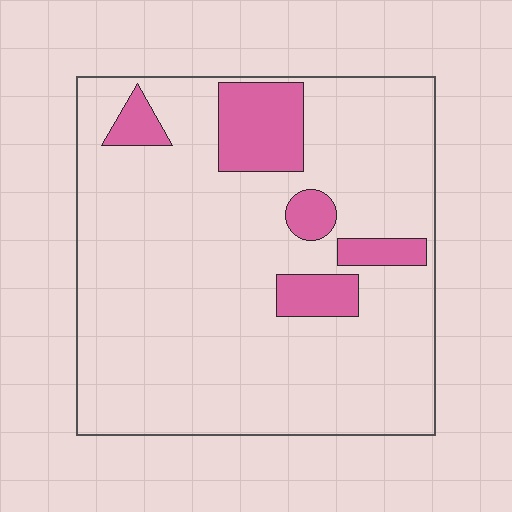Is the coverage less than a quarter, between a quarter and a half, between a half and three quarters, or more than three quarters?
Less than a quarter.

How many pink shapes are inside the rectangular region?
5.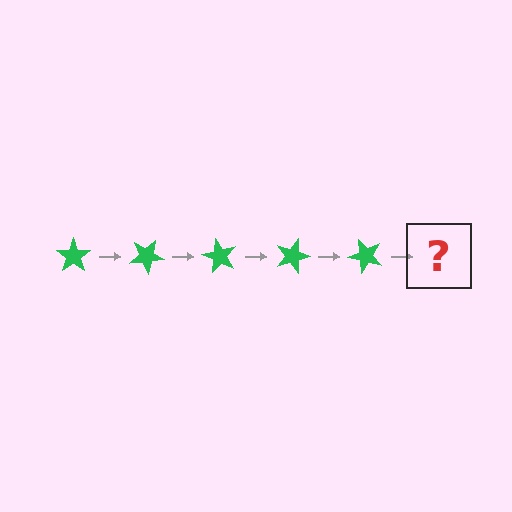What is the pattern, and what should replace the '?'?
The pattern is that the star rotates 30 degrees each step. The '?' should be a green star rotated 150 degrees.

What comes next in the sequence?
The next element should be a green star rotated 150 degrees.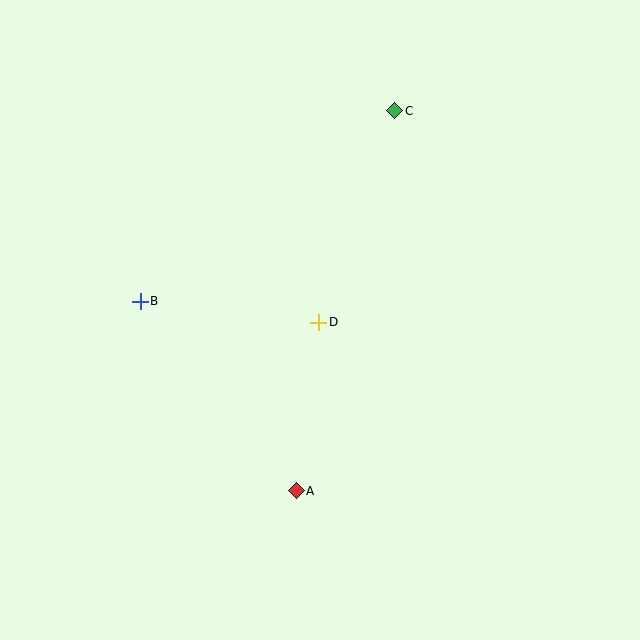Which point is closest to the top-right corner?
Point C is closest to the top-right corner.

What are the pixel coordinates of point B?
Point B is at (140, 301).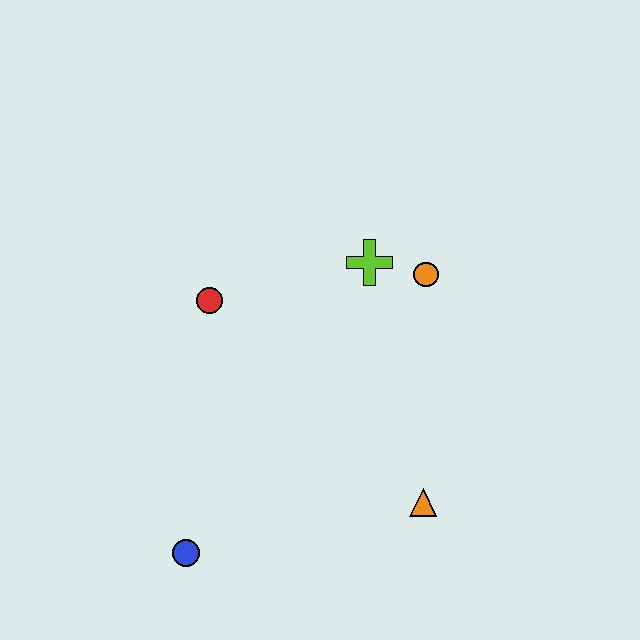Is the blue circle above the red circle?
No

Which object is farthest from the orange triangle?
The red circle is farthest from the orange triangle.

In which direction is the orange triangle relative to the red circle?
The orange triangle is to the right of the red circle.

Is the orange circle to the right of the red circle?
Yes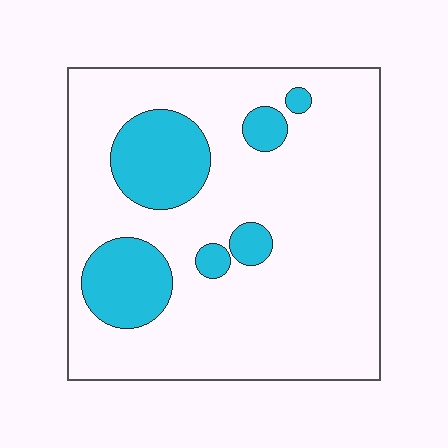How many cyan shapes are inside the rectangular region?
6.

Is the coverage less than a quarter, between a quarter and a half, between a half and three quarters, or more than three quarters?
Less than a quarter.